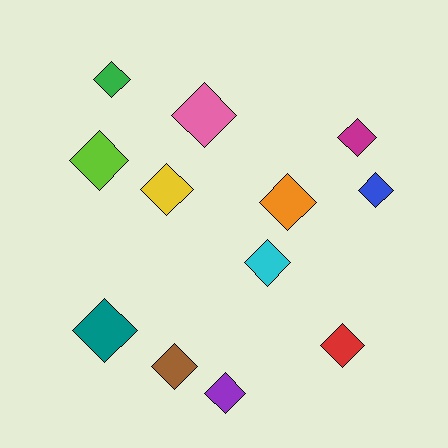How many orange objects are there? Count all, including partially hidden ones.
There is 1 orange object.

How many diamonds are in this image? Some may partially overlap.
There are 12 diamonds.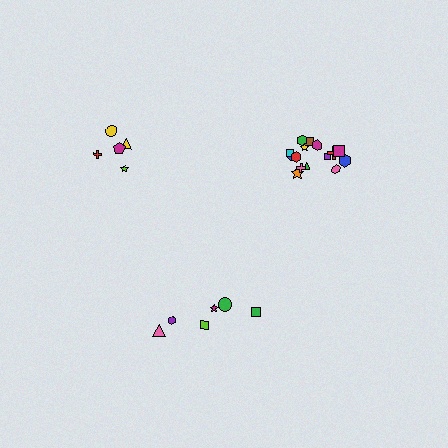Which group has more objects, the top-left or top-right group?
The top-right group.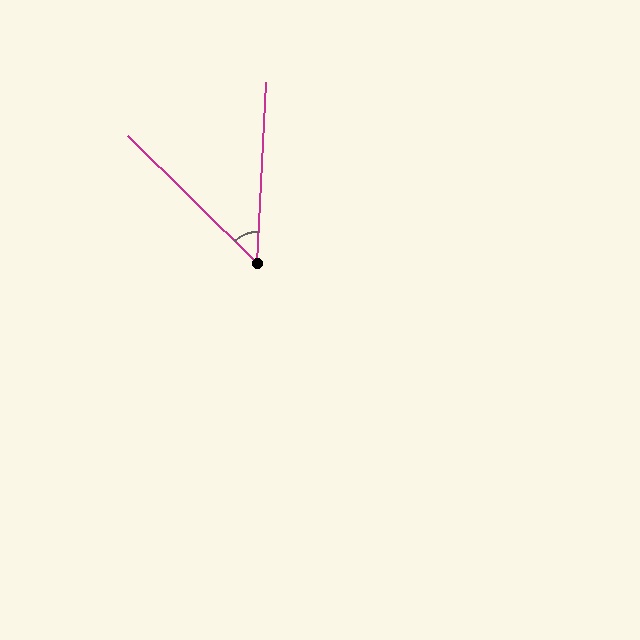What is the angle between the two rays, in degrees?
Approximately 48 degrees.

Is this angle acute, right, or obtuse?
It is acute.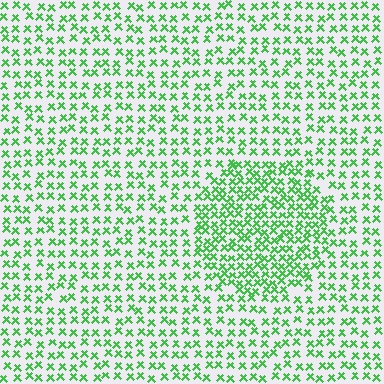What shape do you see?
I see a circle.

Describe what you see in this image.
The image contains small green elements arranged at two different densities. A circle-shaped region is visible where the elements are more densely packed than the surrounding area.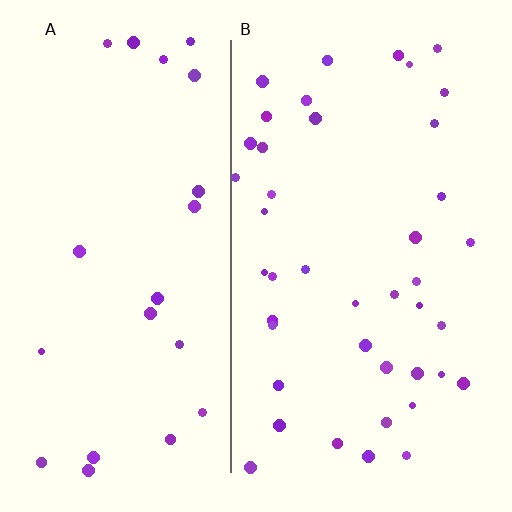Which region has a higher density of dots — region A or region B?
B (the right).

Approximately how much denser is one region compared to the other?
Approximately 1.9× — region B over region A.